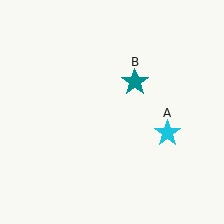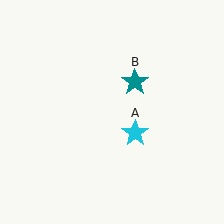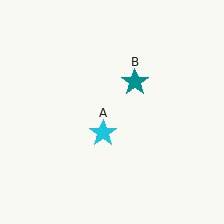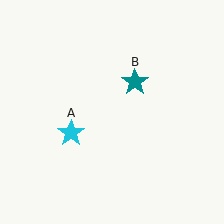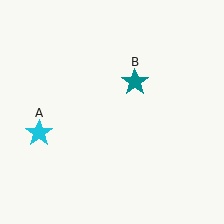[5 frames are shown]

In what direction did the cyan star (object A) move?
The cyan star (object A) moved left.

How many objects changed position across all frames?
1 object changed position: cyan star (object A).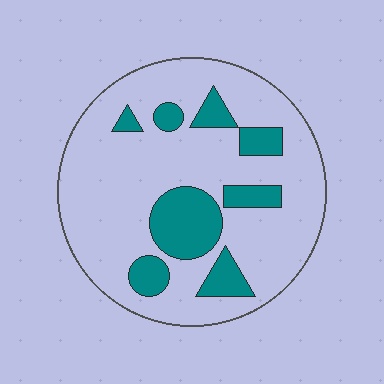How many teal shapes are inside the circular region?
8.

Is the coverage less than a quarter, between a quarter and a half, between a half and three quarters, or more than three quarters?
Less than a quarter.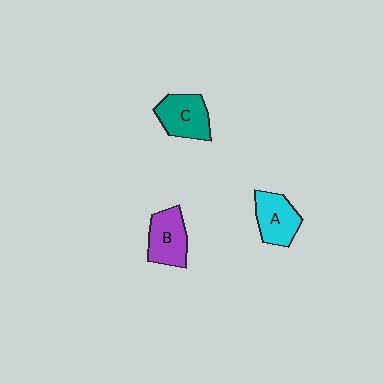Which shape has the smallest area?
Shape A (cyan).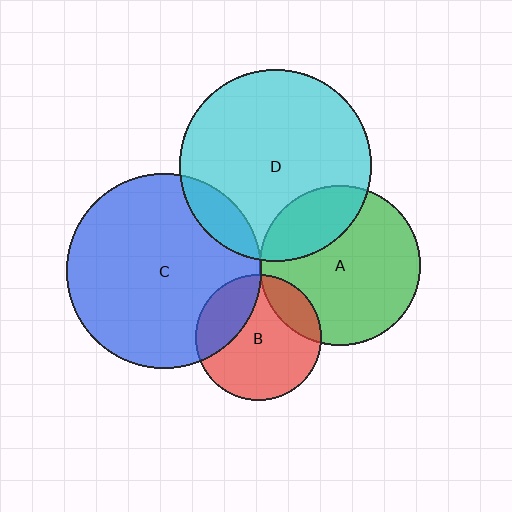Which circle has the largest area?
Circle C (blue).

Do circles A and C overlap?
Yes.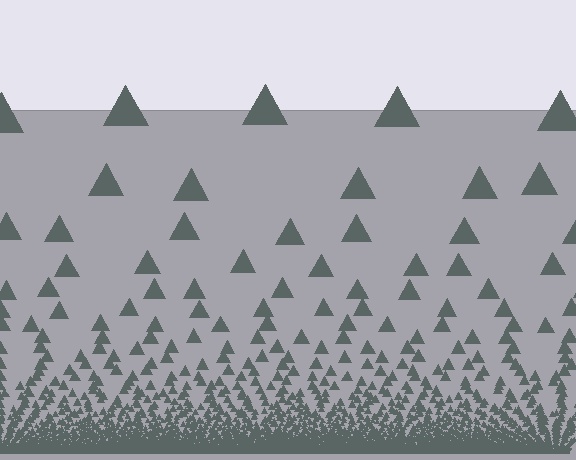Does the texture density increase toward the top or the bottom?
Density increases toward the bottom.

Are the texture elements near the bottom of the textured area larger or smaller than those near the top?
Smaller. The gradient is inverted — elements near the bottom are smaller and denser.